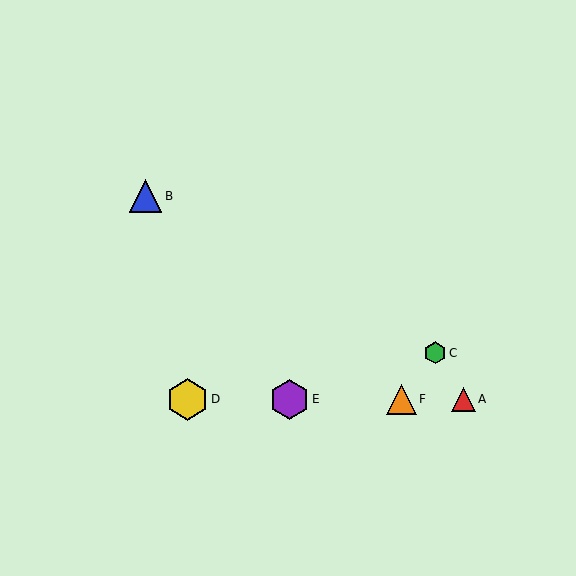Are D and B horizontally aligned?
No, D is at y≈400 and B is at y≈196.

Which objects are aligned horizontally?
Objects A, D, E, F are aligned horizontally.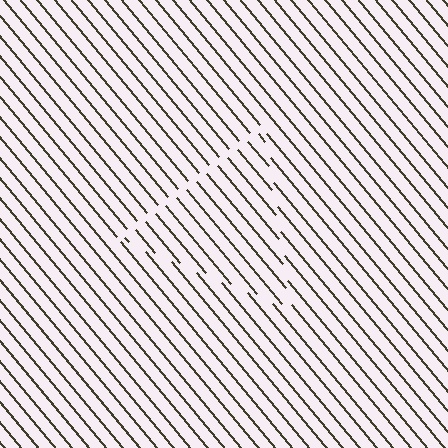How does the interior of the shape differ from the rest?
The interior of the shape contains the same grating, shifted by half a period — the contour is defined by the phase discontinuity where line-ends from the inner and outer gratings abut.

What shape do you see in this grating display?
An illusory triangle. The interior of the shape contains the same grating, shifted by half a period — the contour is defined by the phase discontinuity where line-ends from the inner and outer gratings abut.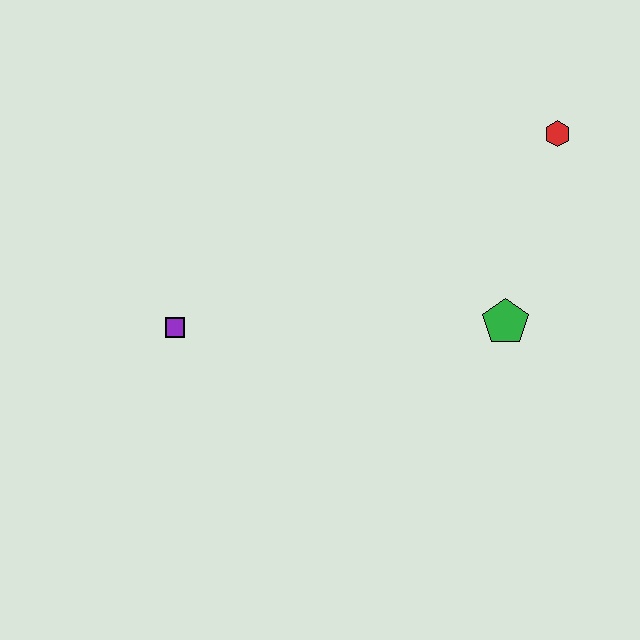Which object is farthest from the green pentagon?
The purple square is farthest from the green pentagon.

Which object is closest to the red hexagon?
The green pentagon is closest to the red hexagon.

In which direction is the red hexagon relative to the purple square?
The red hexagon is to the right of the purple square.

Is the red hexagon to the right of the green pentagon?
Yes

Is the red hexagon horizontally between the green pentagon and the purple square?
No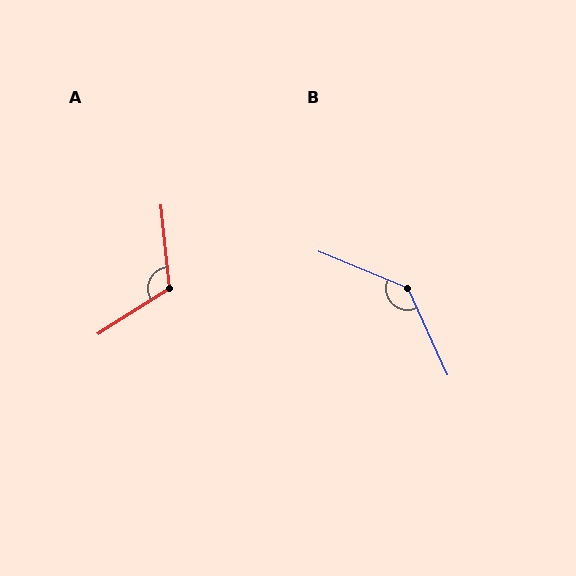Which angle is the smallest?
A, at approximately 116 degrees.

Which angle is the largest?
B, at approximately 137 degrees.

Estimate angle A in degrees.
Approximately 116 degrees.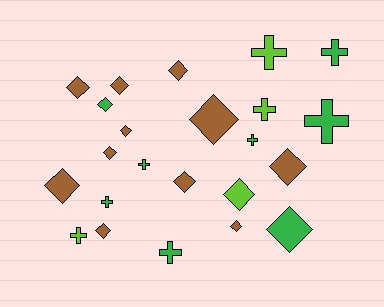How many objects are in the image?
There are 23 objects.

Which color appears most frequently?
Brown, with 11 objects.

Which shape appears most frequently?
Diamond, with 14 objects.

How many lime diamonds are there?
There is 1 lime diamond.